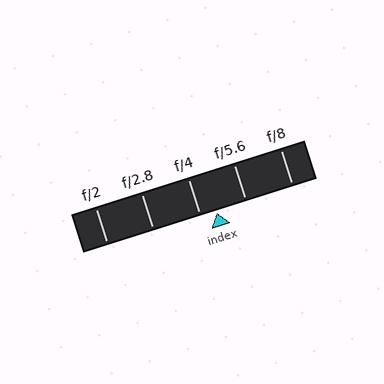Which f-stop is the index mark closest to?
The index mark is closest to f/4.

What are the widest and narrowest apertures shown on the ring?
The widest aperture shown is f/2 and the narrowest is f/8.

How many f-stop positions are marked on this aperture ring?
There are 5 f-stop positions marked.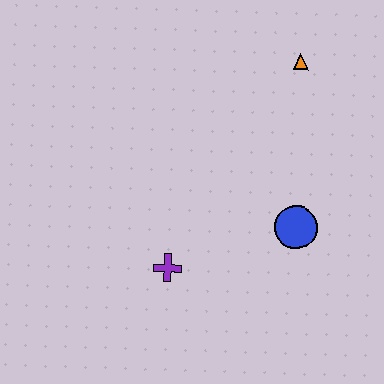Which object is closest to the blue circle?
The purple cross is closest to the blue circle.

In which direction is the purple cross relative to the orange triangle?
The purple cross is below the orange triangle.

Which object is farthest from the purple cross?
The orange triangle is farthest from the purple cross.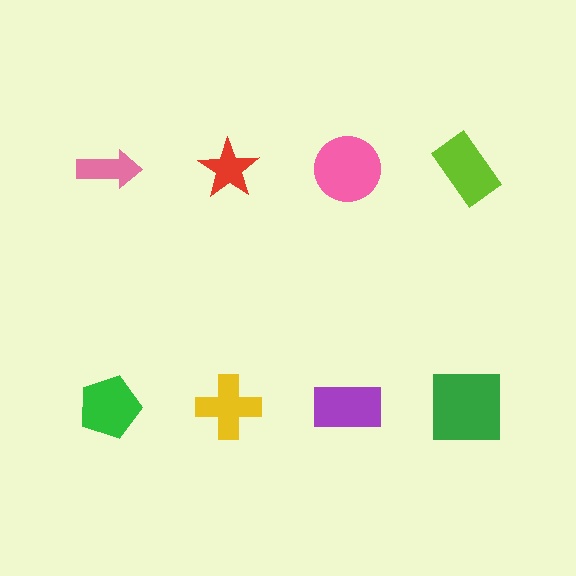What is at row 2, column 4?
A green square.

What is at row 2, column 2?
A yellow cross.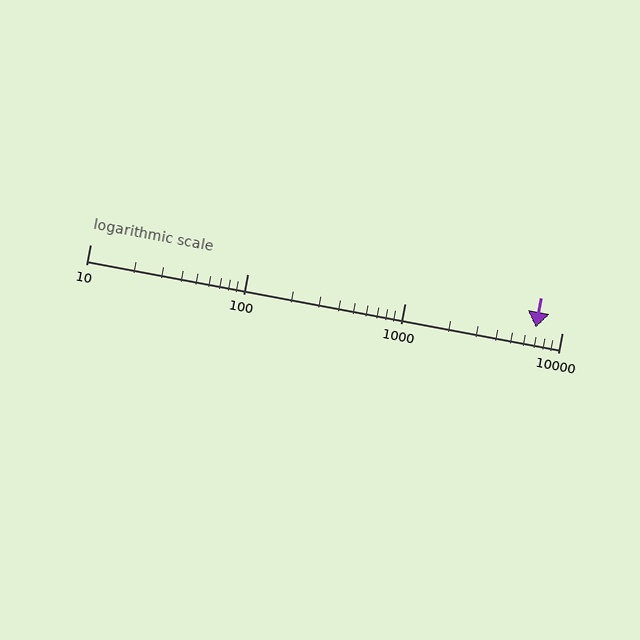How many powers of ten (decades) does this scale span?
The scale spans 3 decades, from 10 to 10000.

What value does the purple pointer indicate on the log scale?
The pointer indicates approximately 6800.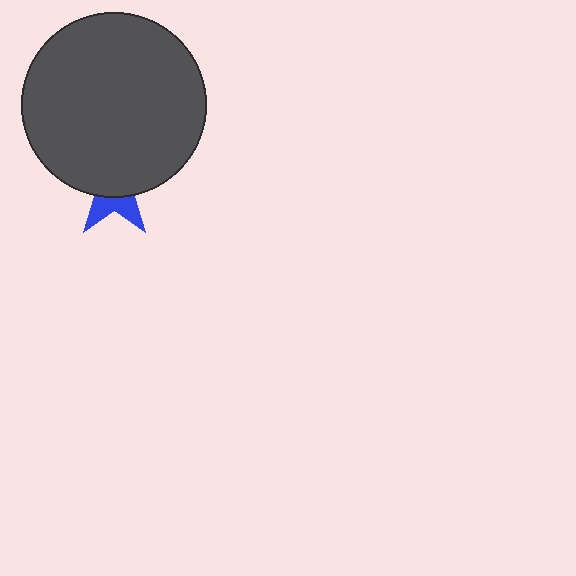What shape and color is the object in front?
The object in front is a dark gray circle.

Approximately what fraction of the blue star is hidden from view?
Roughly 64% of the blue star is hidden behind the dark gray circle.